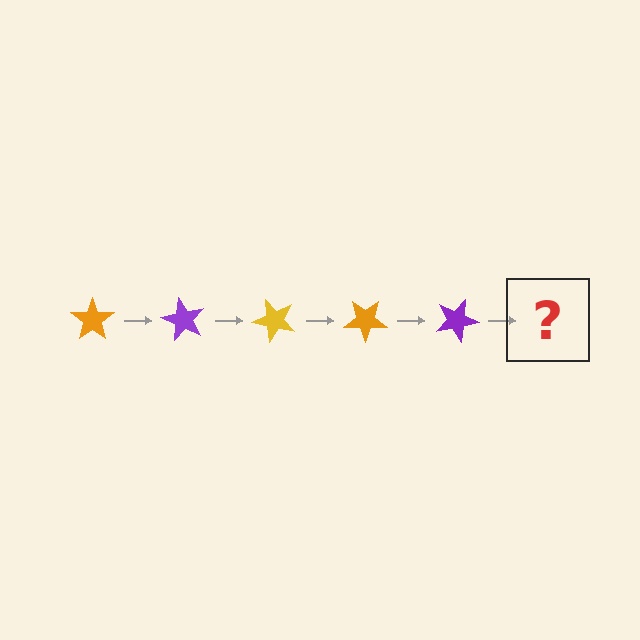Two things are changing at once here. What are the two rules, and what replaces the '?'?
The two rules are that it rotates 60 degrees each step and the color cycles through orange, purple, and yellow. The '?' should be a yellow star, rotated 300 degrees from the start.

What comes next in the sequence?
The next element should be a yellow star, rotated 300 degrees from the start.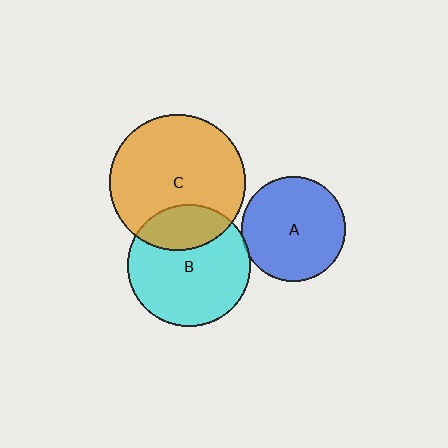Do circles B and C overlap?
Yes.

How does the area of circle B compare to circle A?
Approximately 1.4 times.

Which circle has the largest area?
Circle C (orange).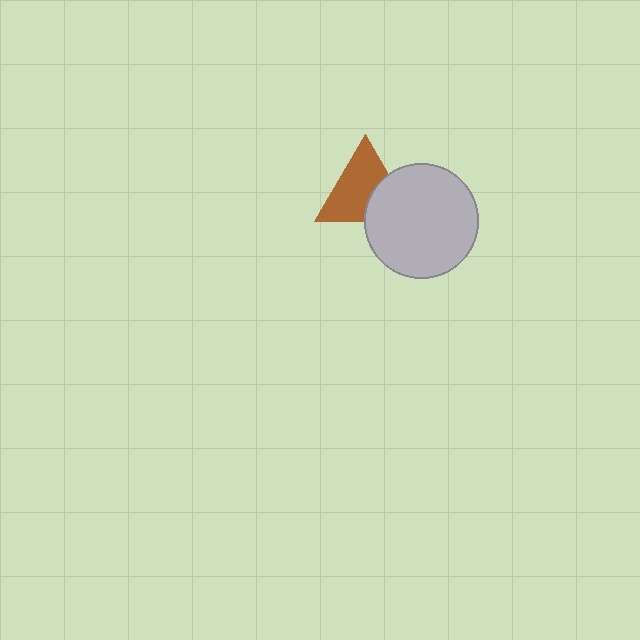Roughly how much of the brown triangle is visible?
Most of it is visible (roughly 67%).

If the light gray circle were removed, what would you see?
You would see the complete brown triangle.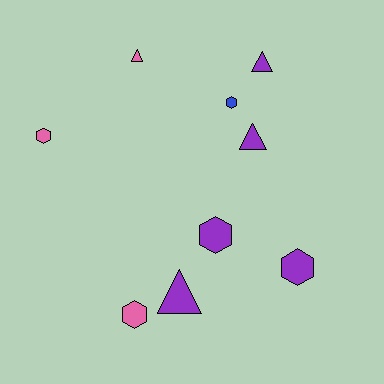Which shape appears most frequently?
Hexagon, with 5 objects.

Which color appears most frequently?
Purple, with 5 objects.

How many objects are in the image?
There are 9 objects.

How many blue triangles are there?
There are no blue triangles.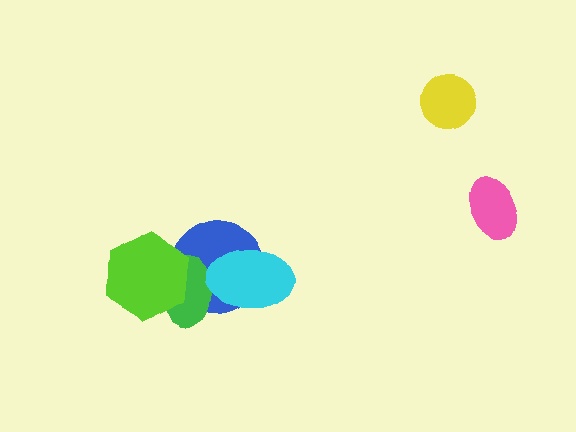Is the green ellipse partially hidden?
Yes, it is partially covered by another shape.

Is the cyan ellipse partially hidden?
No, no other shape covers it.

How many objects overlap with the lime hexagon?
2 objects overlap with the lime hexagon.